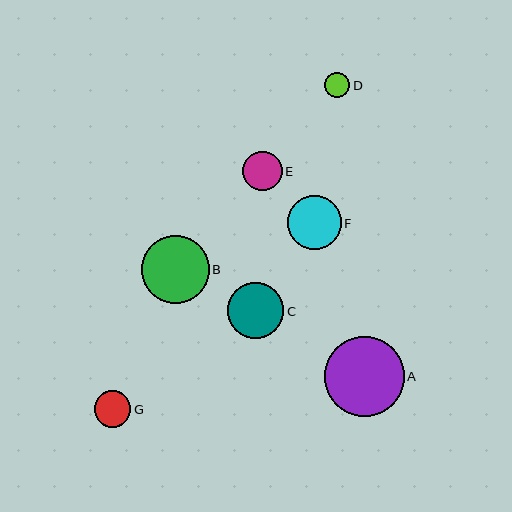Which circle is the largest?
Circle A is the largest with a size of approximately 80 pixels.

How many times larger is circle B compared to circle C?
Circle B is approximately 1.2 times the size of circle C.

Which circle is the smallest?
Circle D is the smallest with a size of approximately 25 pixels.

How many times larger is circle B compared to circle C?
Circle B is approximately 1.2 times the size of circle C.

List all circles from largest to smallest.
From largest to smallest: A, B, C, F, E, G, D.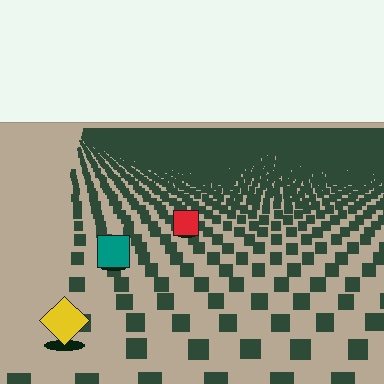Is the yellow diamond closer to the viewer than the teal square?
Yes. The yellow diamond is closer — you can tell from the texture gradient: the ground texture is coarser near it.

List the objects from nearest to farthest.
From nearest to farthest: the yellow diamond, the teal square, the red square.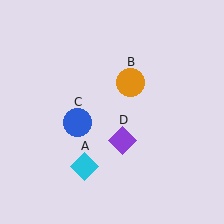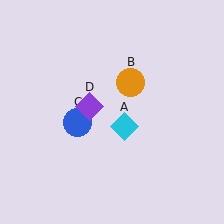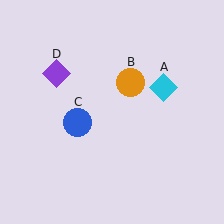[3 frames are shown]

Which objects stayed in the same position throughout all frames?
Orange circle (object B) and blue circle (object C) remained stationary.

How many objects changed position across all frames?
2 objects changed position: cyan diamond (object A), purple diamond (object D).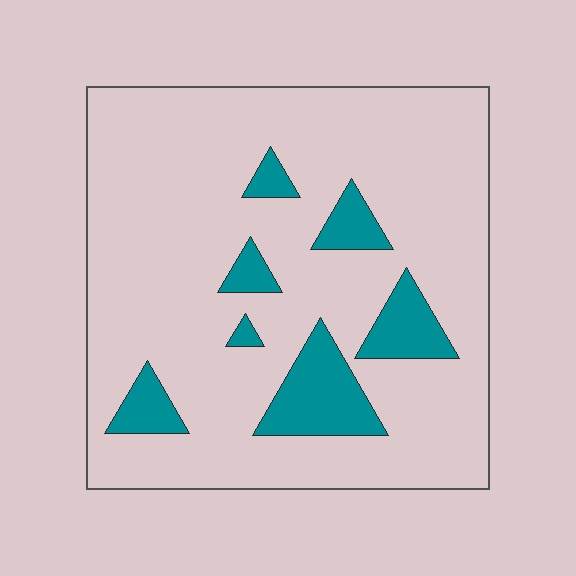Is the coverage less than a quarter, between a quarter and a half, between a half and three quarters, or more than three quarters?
Less than a quarter.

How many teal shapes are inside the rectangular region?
7.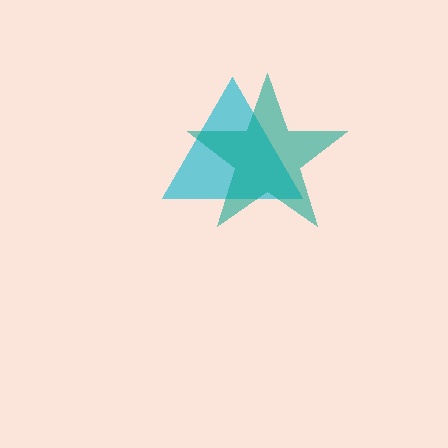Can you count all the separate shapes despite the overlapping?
Yes, there are 2 separate shapes.